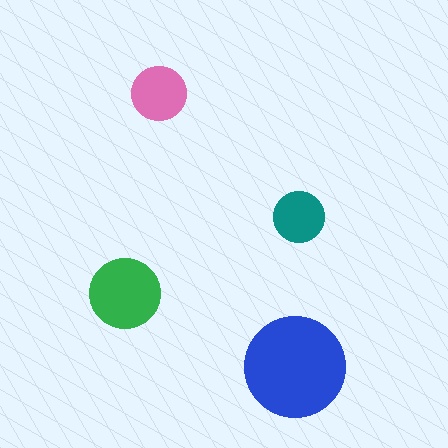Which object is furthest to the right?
The teal circle is rightmost.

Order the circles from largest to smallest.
the blue one, the green one, the pink one, the teal one.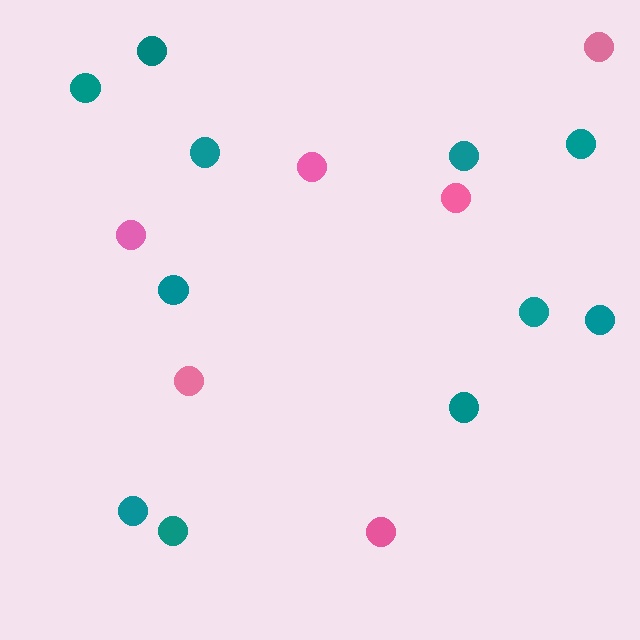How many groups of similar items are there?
There are 2 groups: one group of teal circles (11) and one group of pink circles (6).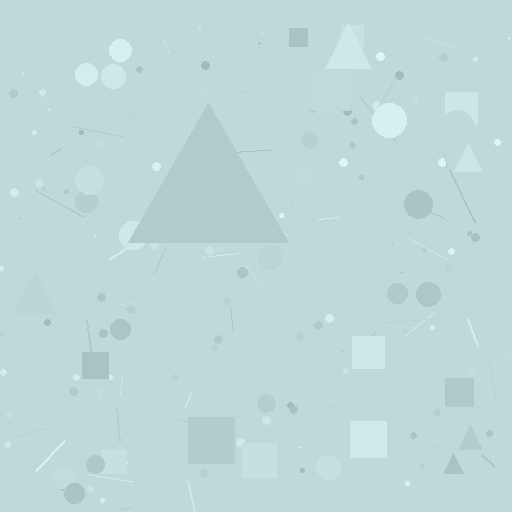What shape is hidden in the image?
A triangle is hidden in the image.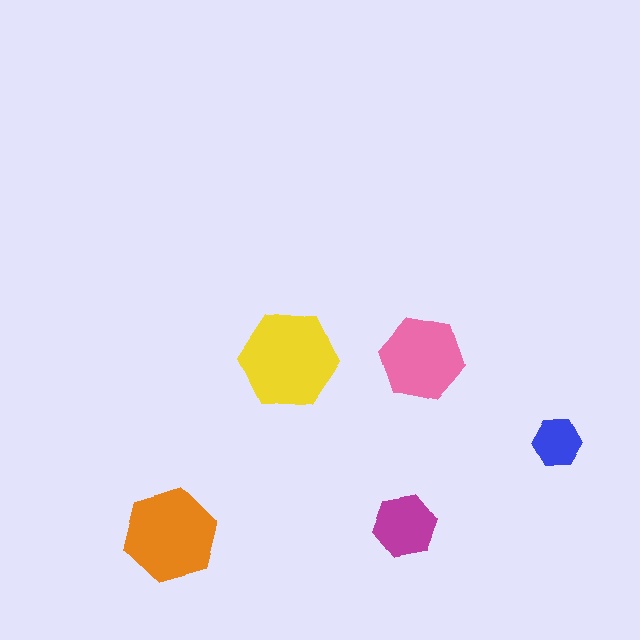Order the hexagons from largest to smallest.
the yellow one, the orange one, the pink one, the magenta one, the blue one.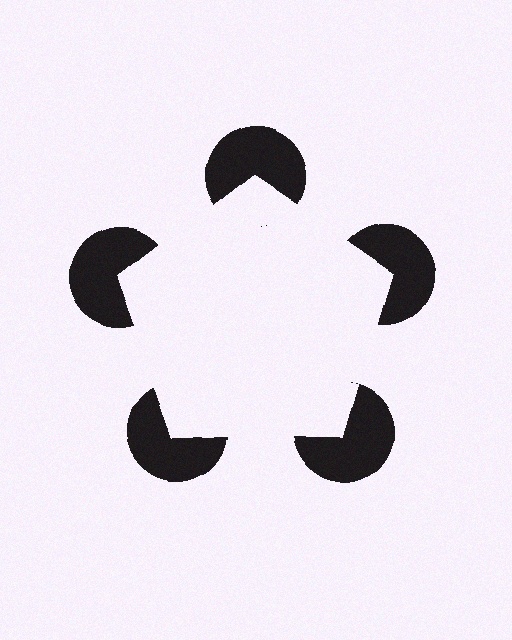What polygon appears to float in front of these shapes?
An illusory pentagon — its edges are inferred from the aligned wedge cuts in the pac-man discs, not physically drawn.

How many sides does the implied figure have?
5 sides.